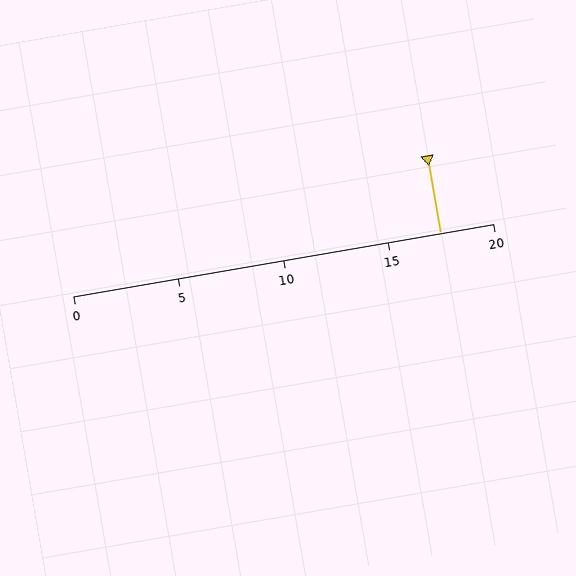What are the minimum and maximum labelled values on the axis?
The axis runs from 0 to 20.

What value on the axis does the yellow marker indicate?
The marker indicates approximately 17.5.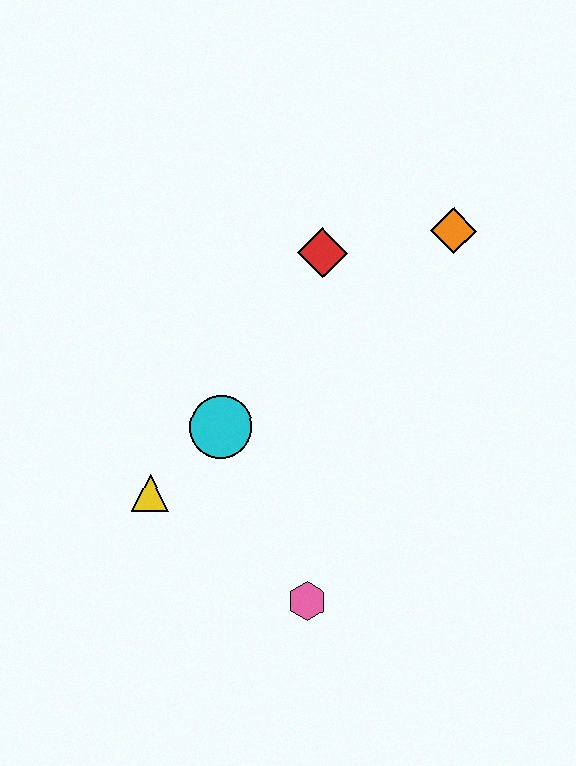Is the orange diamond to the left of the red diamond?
No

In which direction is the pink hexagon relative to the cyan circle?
The pink hexagon is below the cyan circle.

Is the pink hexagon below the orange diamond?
Yes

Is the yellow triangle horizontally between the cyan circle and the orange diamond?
No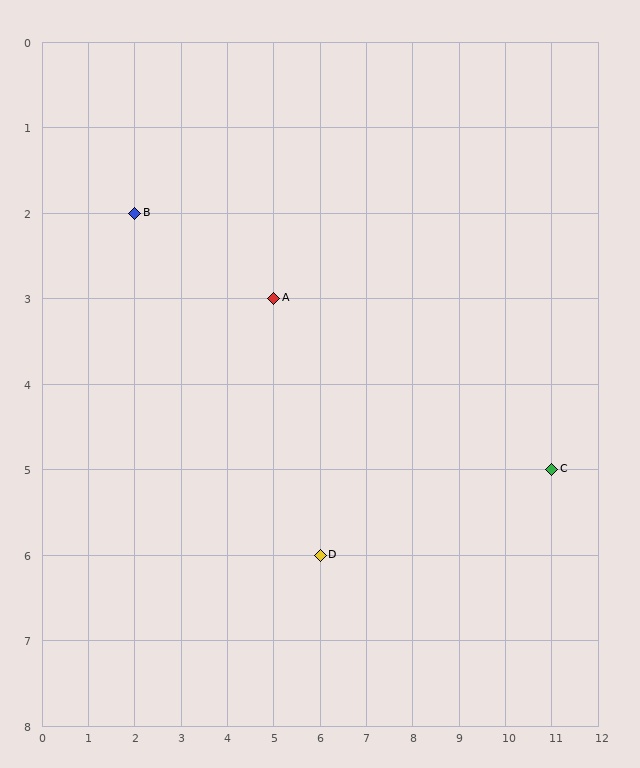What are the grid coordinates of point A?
Point A is at grid coordinates (5, 3).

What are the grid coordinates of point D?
Point D is at grid coordinates (6, 6).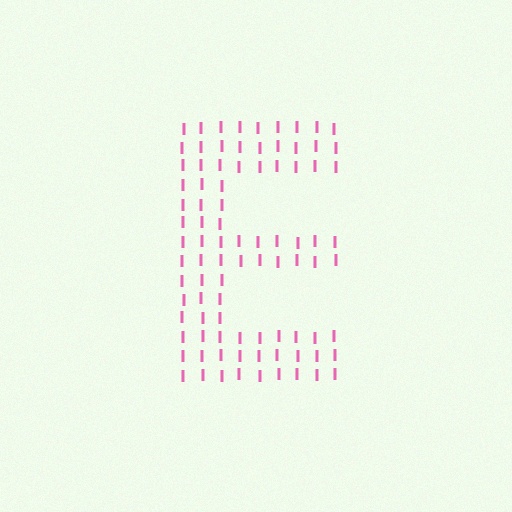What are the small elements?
The small elements are letter I's.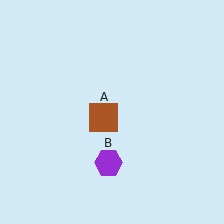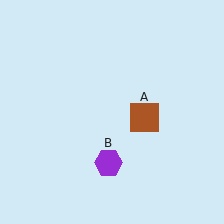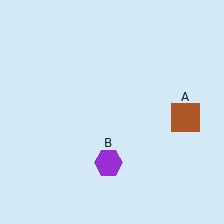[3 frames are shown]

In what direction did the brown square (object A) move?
The brown square (object A) moved right.